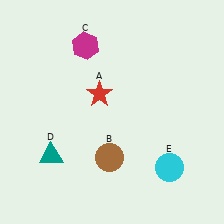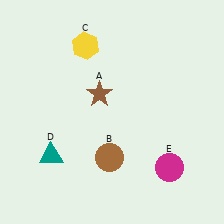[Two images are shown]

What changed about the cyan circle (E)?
In Image 1, E is cyan. In Image 2, it changed to magenta.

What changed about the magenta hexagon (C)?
In Image 1, C is magenta. In Image 2, it changed to yellow.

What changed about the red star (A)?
In Image 1, A is red. In Image 2, it changed to brown.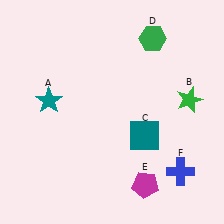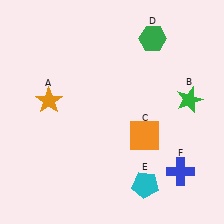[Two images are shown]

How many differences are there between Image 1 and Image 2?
There are 3 differences between the two images.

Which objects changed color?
A changed from teal to orange. C changed from teal to orange. E changed from magenta to cyan.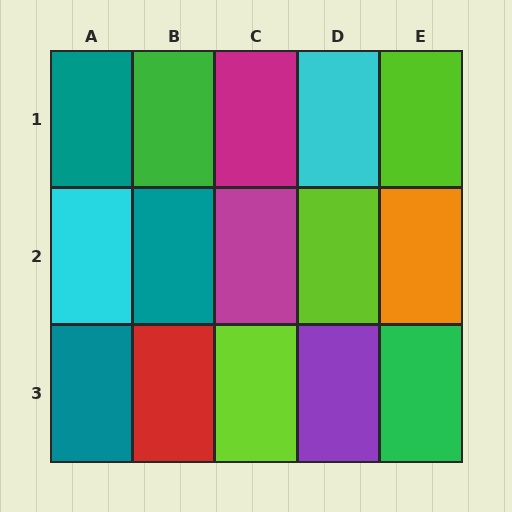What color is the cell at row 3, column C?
Lime.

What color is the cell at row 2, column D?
Lime.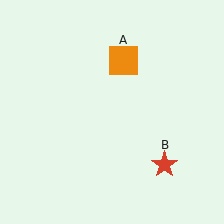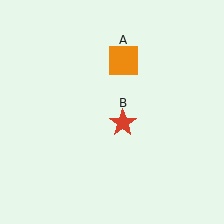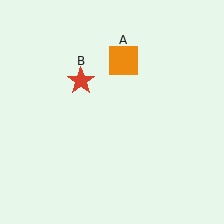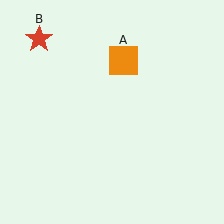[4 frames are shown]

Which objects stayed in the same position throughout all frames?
Orange square (object A) remained stationary.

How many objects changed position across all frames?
1 object changed position: red star (object B).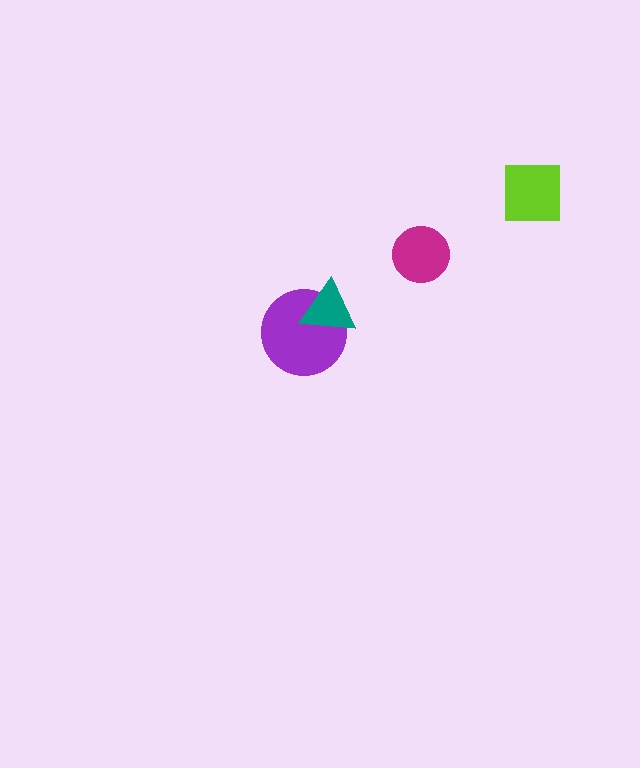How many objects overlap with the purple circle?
1 object overlaps with the purple circle.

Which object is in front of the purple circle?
The teal triangle is in front of the purple circle.